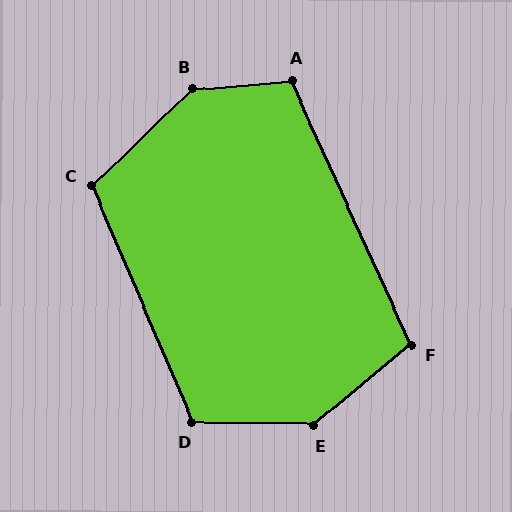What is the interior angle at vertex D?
Approximately 114 degrees (obtuse).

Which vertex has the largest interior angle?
B, at approximately 141 degrees.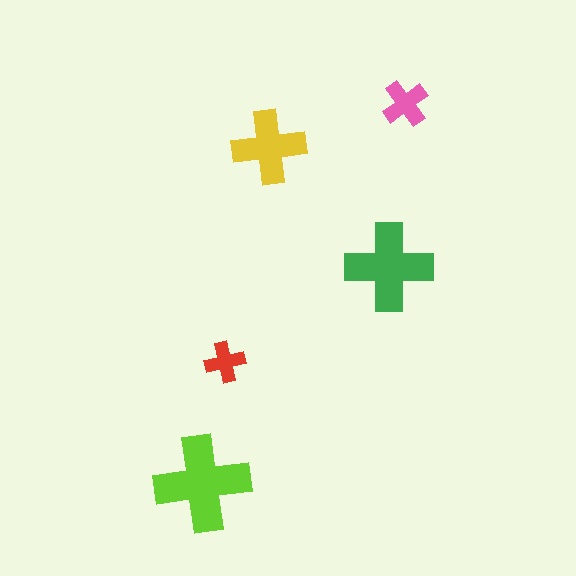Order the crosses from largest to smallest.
the lime one, the green one, the yellow one, the pink one, the red one.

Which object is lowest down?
The lime cross is bottommost.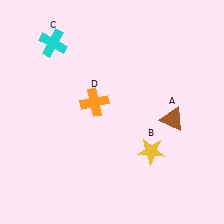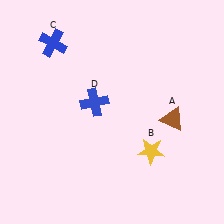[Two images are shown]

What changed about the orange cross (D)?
In Image 1, D is orange. In Image 2, it changed to blue.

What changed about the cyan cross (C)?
In Image 1, C is cyan. In Image 2, it changed to blue.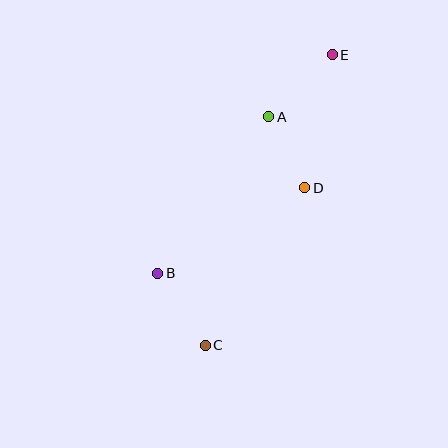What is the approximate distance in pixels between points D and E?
The distance between D and E is approximately 136 pixels.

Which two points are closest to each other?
Points A and D are closest to each other.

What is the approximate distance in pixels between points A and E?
The distance between A and E is approximately 89 pixels.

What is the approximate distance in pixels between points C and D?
The distance between C and D is approximately 186 pixels.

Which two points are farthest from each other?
Points C and E are farthest from each other.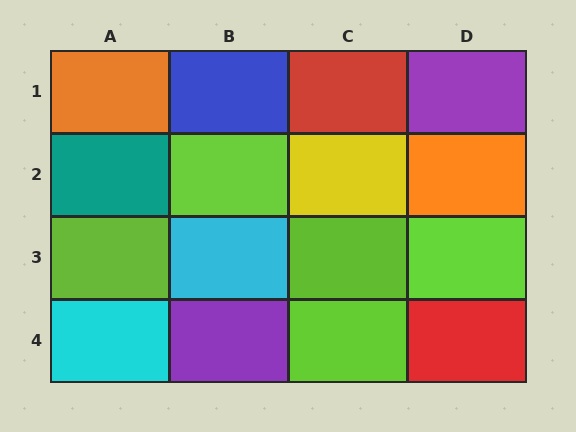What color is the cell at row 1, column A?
Orange.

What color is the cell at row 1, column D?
Purple.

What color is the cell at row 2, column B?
Lime.